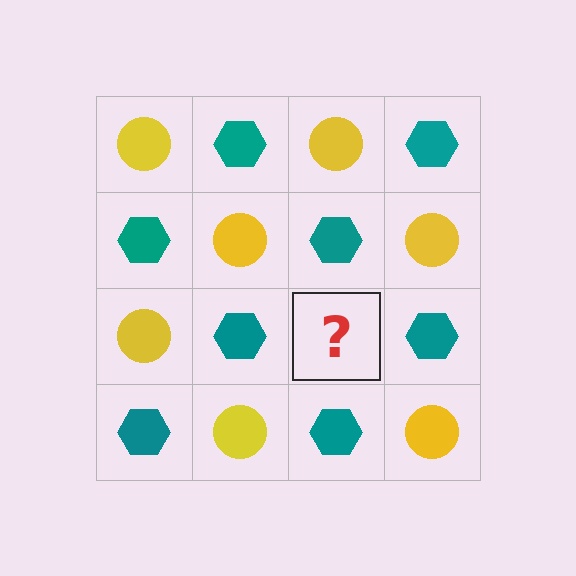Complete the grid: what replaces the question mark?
The question mark should be replaced with a yellow circle.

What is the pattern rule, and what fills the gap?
The rule is that it alternates yellow circle and teal hexagon in a checkerboard pattern. The gap should be filled with a yellow circle.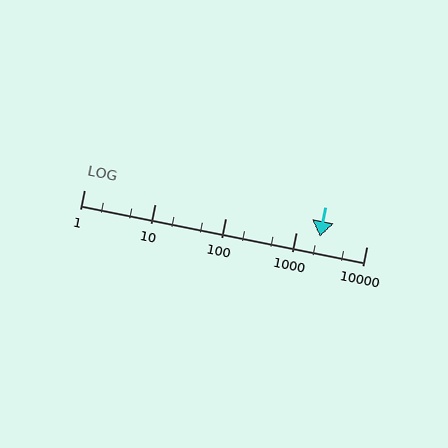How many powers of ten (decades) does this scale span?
The scale spans 4 decades, from 1 to 10000.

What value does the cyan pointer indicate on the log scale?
The pointer indicates approximately 2200.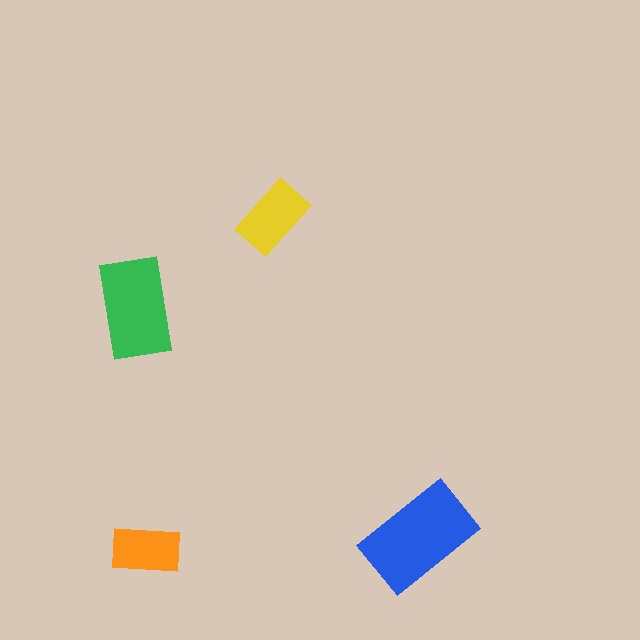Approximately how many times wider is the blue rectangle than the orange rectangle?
About 1.5 times wider.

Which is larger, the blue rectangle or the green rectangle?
The blue one.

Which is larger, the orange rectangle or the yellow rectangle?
The yellow one.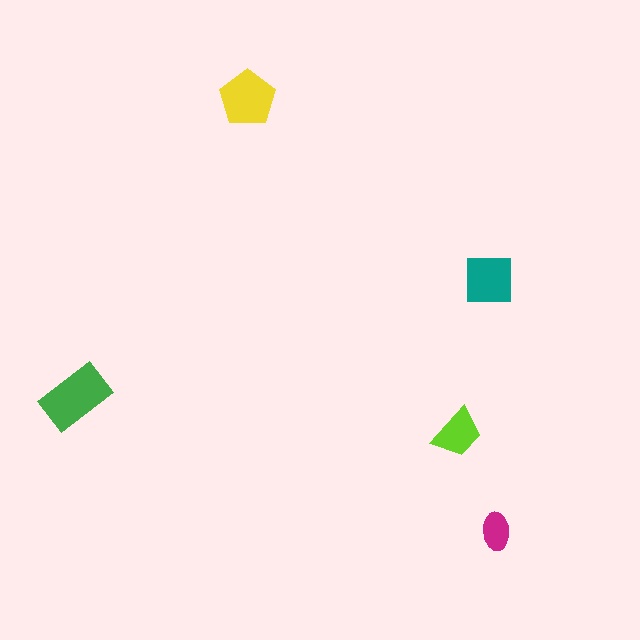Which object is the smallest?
The magenta ellipse.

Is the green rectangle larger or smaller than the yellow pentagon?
Larger.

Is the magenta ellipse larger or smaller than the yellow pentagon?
Smaller.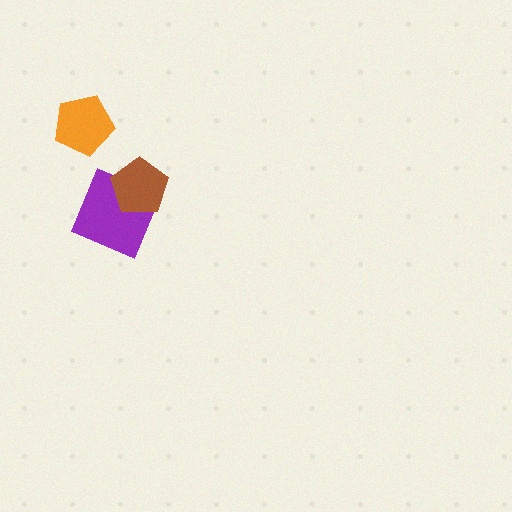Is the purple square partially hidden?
Yes, it is partially covered by another shape.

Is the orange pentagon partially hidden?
No, no other shape covers it.